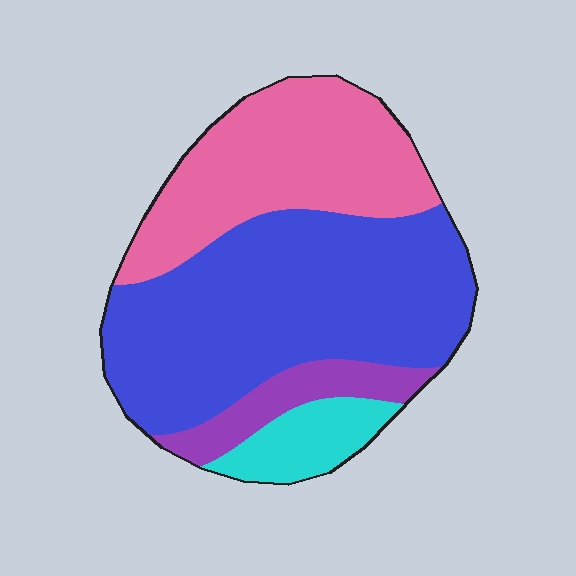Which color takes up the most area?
Blue, at roughly 50%.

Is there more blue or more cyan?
Blue.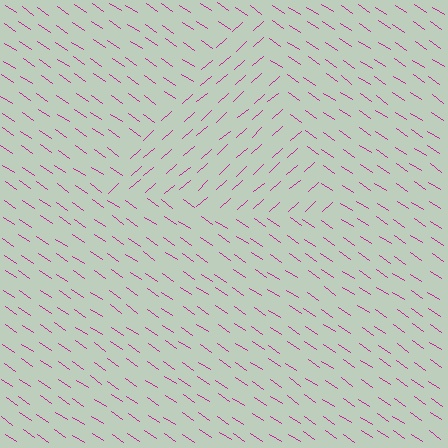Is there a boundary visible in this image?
Yes, there is a texture boundary formed by a change in line orientation.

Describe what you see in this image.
The image is filled with small magenta line segments. A triangle region in the image has lines oriented differently from the surrounding lines, creating a visible texture boundary.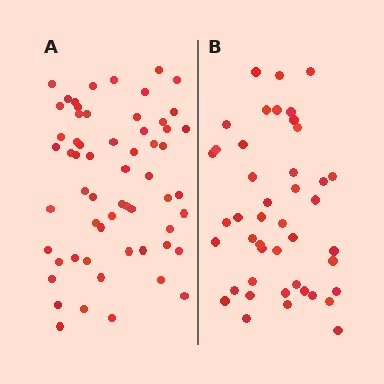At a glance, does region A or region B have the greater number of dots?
Region A (the left region) has more dots.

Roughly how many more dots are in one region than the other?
Region A has approximately 15 more dots than region B.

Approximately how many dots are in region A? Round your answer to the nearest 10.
About 60 dots.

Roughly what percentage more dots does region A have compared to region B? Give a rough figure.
About 35% more.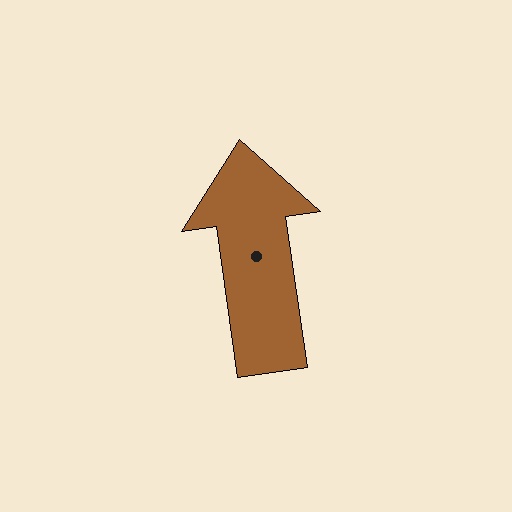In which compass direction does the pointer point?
North.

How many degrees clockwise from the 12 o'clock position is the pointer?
Approximately 352 degrees.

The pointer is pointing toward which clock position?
Roughly 12 o'clock.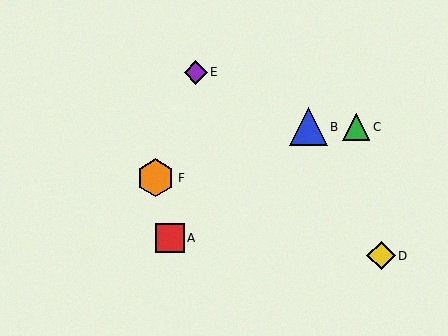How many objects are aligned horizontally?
2 objects (B, C) are aligned horizontally.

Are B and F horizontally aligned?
No, B is at y≈127 and F is at y≈178.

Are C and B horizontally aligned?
Yes, both are at y≈127.